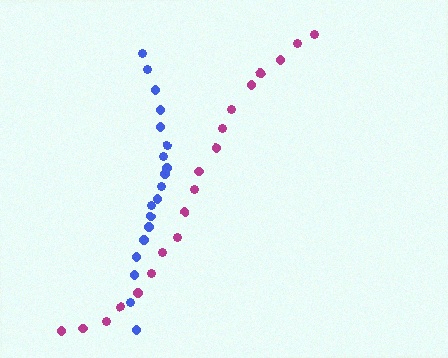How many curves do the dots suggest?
There are 2 distinct paths.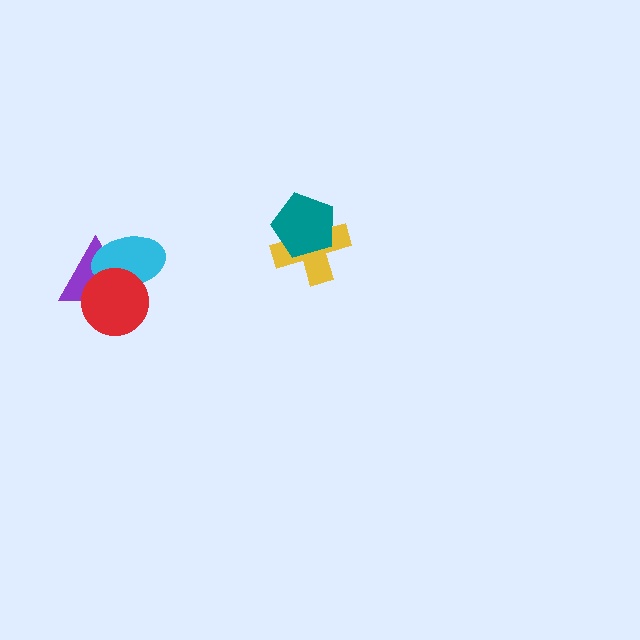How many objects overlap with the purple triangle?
2 objects overlap with the purple triangle.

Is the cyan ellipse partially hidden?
Yes, it is partially covered by another shape.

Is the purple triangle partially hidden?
Yes, it is partially covered by another shape.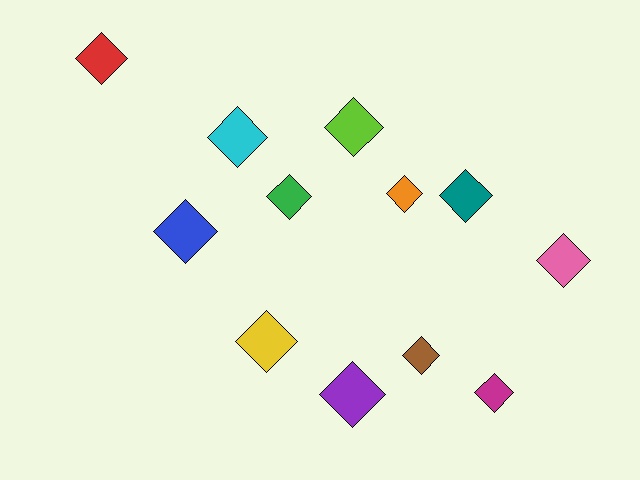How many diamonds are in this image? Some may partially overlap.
There are 12 diamonds.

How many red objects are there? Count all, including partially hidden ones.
There is 1 red object.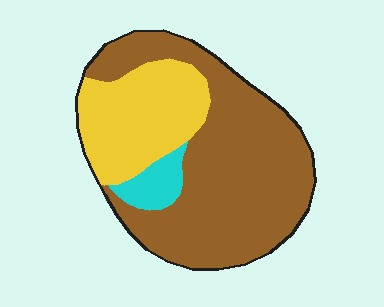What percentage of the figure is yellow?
Yellow takes up between a sixth and a third of the figure.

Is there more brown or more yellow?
Brown.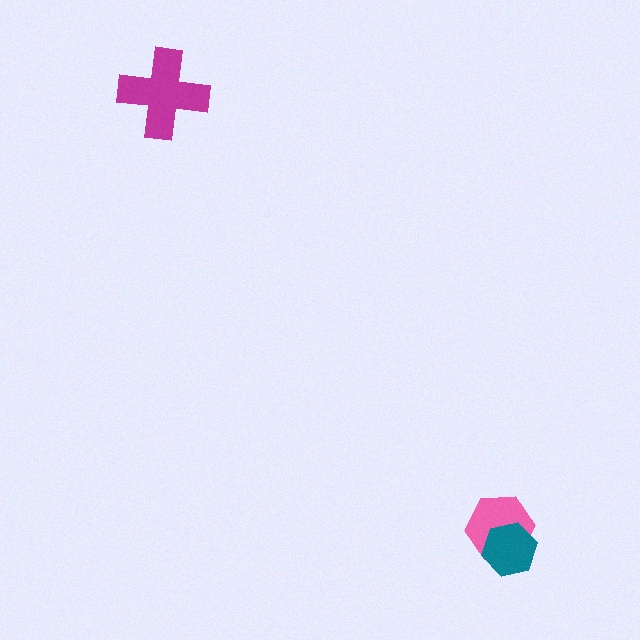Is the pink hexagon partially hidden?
Yes, it is partially covered by another shape.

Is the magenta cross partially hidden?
No, no other shape covers it.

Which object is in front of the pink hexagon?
The teal hexagon is in front of the pink hexagon.